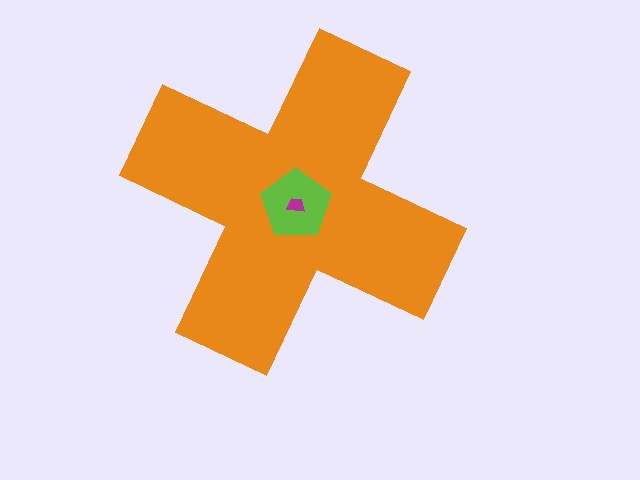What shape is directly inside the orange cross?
The lime pentagon.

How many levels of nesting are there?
3.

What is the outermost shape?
The orange cross.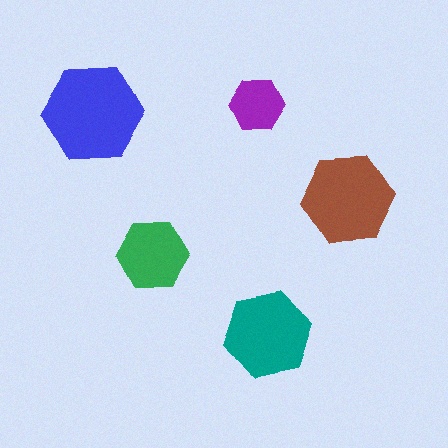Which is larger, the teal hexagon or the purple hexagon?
The teal one.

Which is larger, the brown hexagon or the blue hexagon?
The blue one.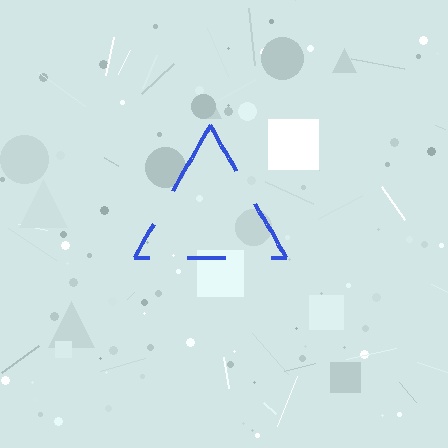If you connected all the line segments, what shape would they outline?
They would outline a triangle.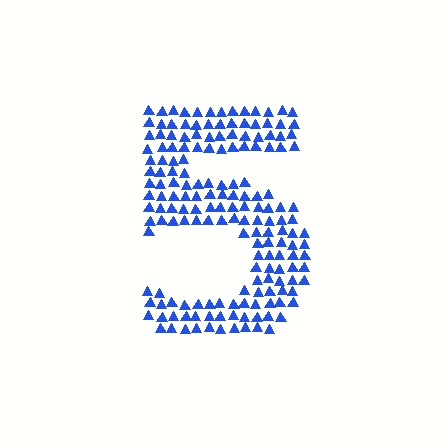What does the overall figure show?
The overall figure shows the digit 5.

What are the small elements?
The small elements are triangles.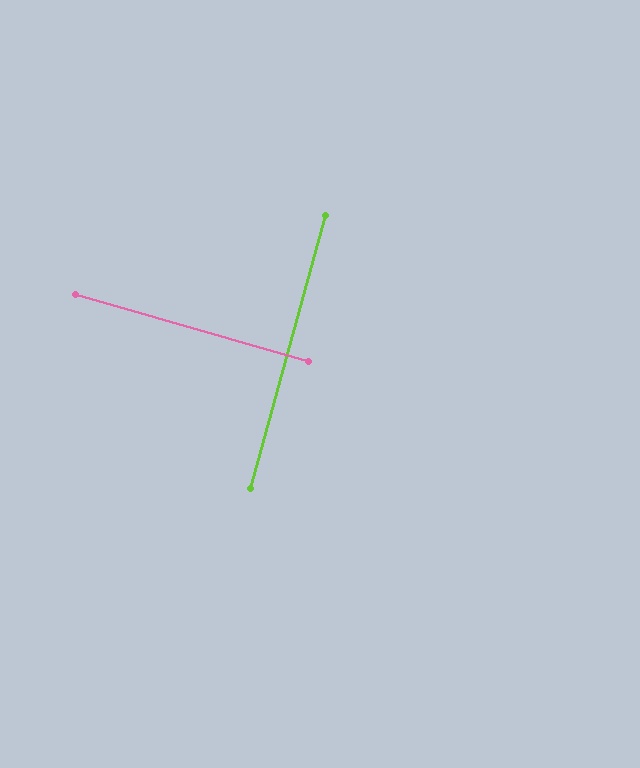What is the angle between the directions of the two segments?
Approximately 89 degrees.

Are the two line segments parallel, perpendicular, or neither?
Perpendicular — they meet at approximately 89°.